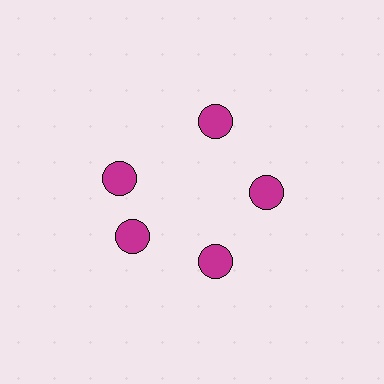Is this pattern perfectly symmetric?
No. The 5 magenta circles are arranged in a ring, but one element near the 10 o'clock position is rotated out of alignment along the ring, breaking the 5-fold rotational symmetry.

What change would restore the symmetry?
The symmetry would be restored by rotating it back into even spacing with its neighbors so that all 5 circles sit at equal angles and equal distance from the center.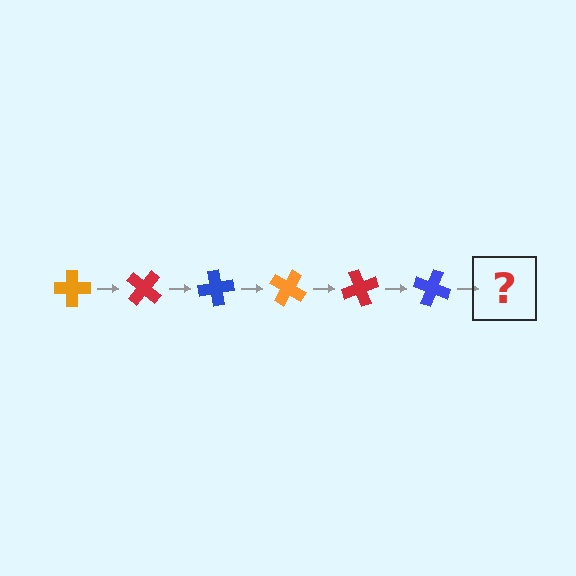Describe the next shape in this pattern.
It should be an orange cross, rotated 240 degrees from the start.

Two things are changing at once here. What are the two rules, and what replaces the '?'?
The two rules are that it rotates 40 degrees each step and the color cycles through orange, red, and blue. The '?' should be an orange cross, rotated 240 degrees from the start.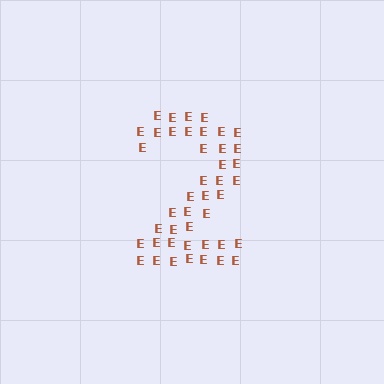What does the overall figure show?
The overall figure shows the digit 2.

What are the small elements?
The small elements are letter E's.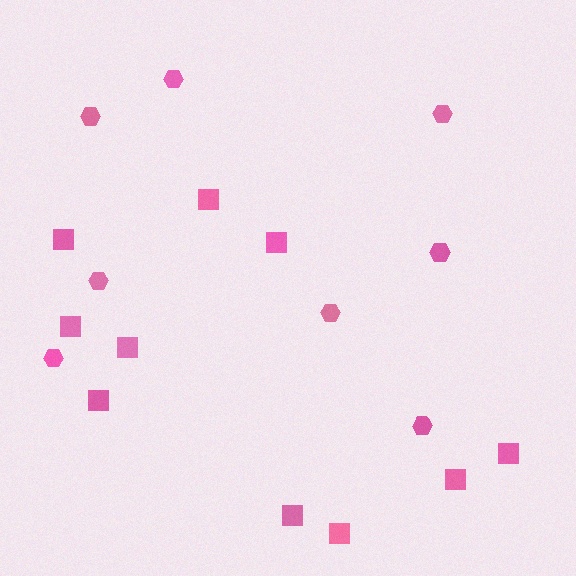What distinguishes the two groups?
There are 2 groups: one group of hexagons (8) and one group of squares (10).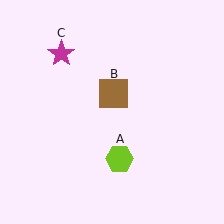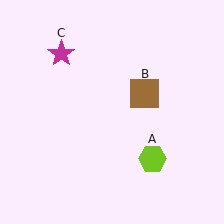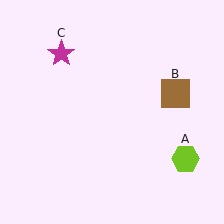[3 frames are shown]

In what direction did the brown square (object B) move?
The brown square (object B) moved right.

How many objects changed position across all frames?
2 objects changed position: lime hexagon (object A), brown square (object B).